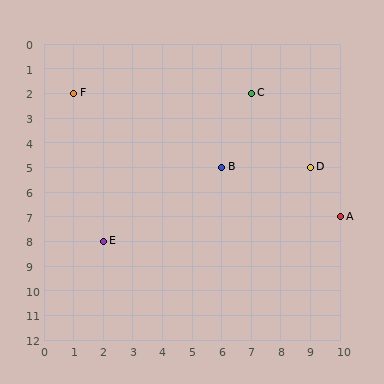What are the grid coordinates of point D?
Point D is at grid coordinates (9, 5).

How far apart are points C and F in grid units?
Points C and F are 6 columns apart.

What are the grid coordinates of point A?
Point A is at grid coordinates (10, 7).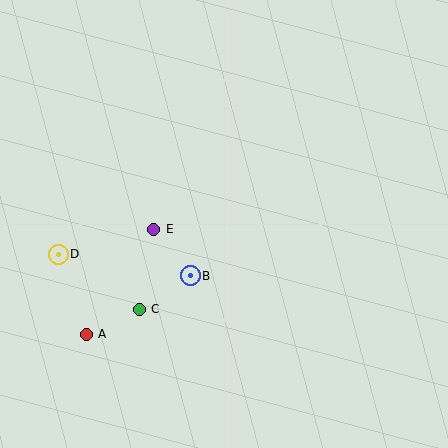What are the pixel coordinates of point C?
Point C is at (139, 309).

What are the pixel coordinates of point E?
Point E is at (154, 229).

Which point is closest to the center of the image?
Point B at (190, 276) is closest to the center.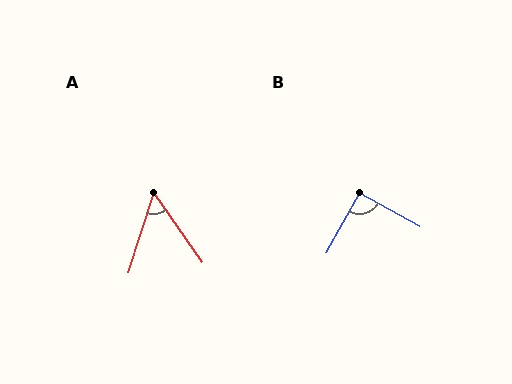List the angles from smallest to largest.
A (53°), B (90°).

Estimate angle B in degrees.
Approximately 90 degrees.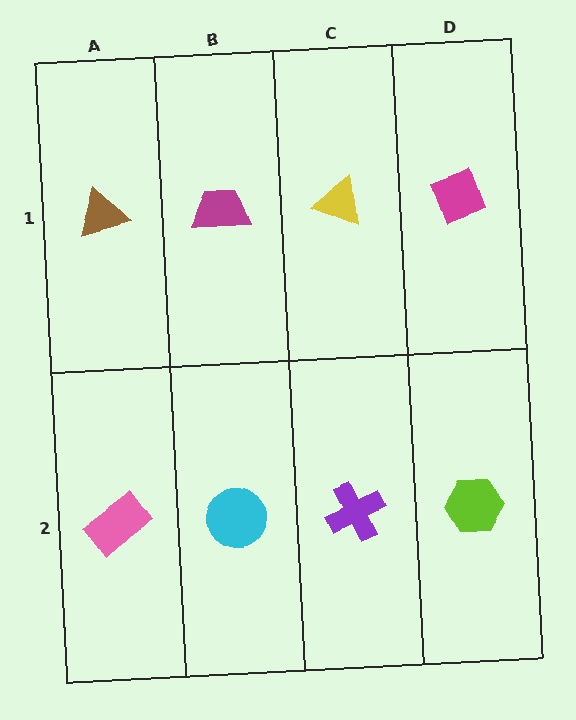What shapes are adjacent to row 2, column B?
A magenta trapezoid (row 1, column B), a pink rectangle (row 2, column A), a purple cross (row 2, column C).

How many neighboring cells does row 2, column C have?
3.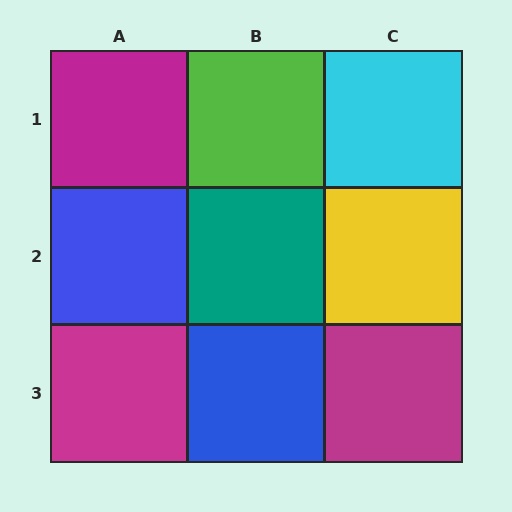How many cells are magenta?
3 cells are magenta.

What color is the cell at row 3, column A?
Magenta.